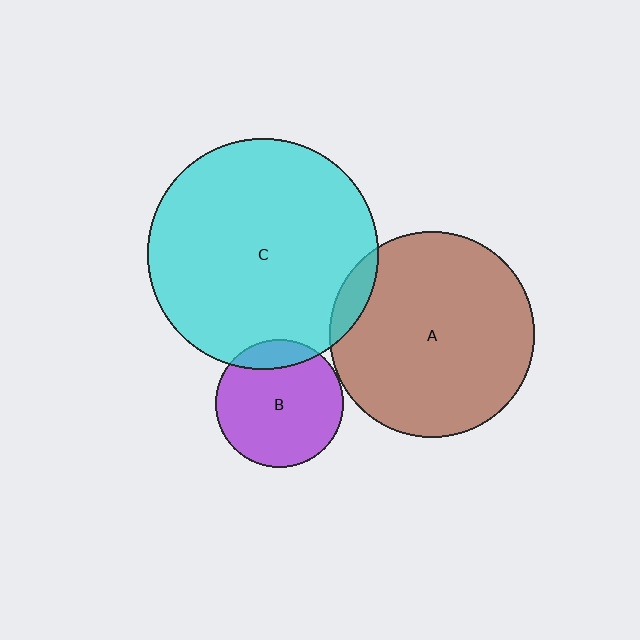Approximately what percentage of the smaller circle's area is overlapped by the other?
Approximately 15%.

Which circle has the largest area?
Circle C (cyan).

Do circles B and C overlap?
Yes.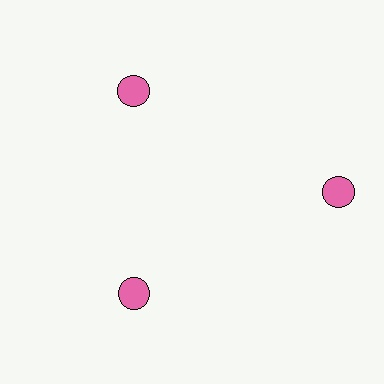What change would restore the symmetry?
The symmetry would be restored by moving it inward, back onto the ring so that all 3 circles sit at equal angles and equal distance from the center.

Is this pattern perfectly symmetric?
No. The 3 pink circles are arranged in a ring, but one element near the 3 o'clock position is pushed outward from the center, breaking the 3-fold rotational symmetry.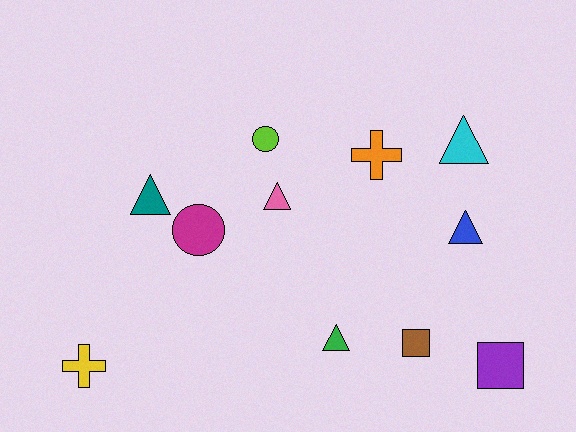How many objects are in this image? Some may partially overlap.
There are 11 objects.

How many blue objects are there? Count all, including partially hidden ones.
There is 1 blue object.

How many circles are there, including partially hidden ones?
There are 2 circles.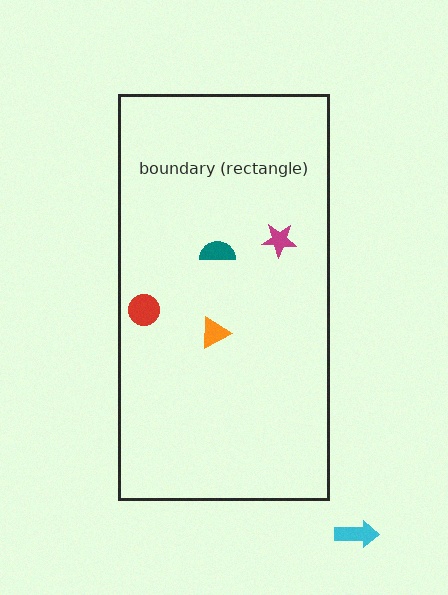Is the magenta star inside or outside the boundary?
Inside.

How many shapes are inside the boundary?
4 inside, 1 outside.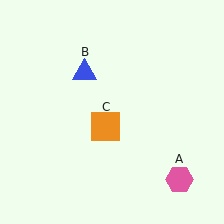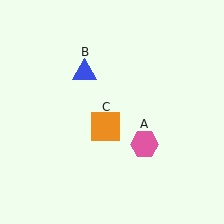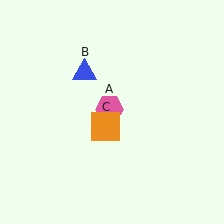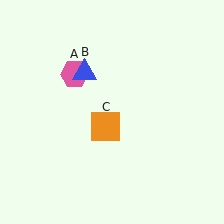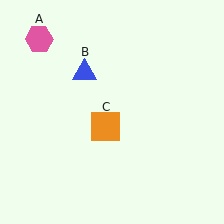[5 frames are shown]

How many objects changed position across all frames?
1 object changed position: pink hexagon (object A).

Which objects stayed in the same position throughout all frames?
Blue triangle (object B) and orange square (object C) remained stationary.